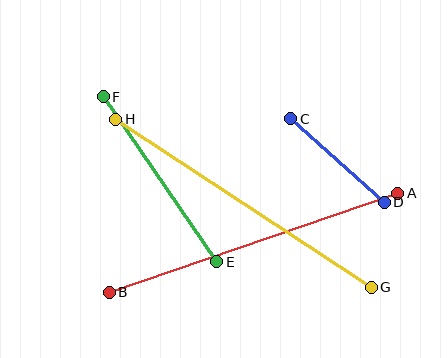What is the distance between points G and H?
The distance is approximately 306 pixels.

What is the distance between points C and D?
The distance is approximately 126 pixels.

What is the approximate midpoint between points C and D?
The midpoint is at approximately (338, 161) pixels.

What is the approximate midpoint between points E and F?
The midpoint is at approximately (160, 179) pixels.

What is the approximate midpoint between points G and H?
The midpoint is at approximately (244, 203) pixels.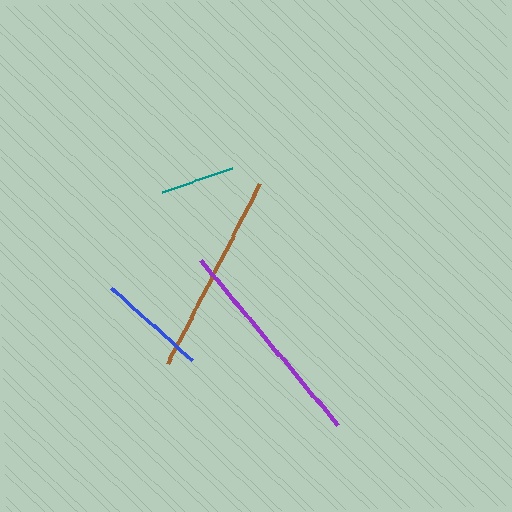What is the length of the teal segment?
The teal segment is approximately 74 pixels long.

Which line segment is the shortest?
The teal line is the shortest at approximately 74 pixels.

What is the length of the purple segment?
The purple segment is approximately 214 pixels long.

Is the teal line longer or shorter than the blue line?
The blue line is longer than the teal line.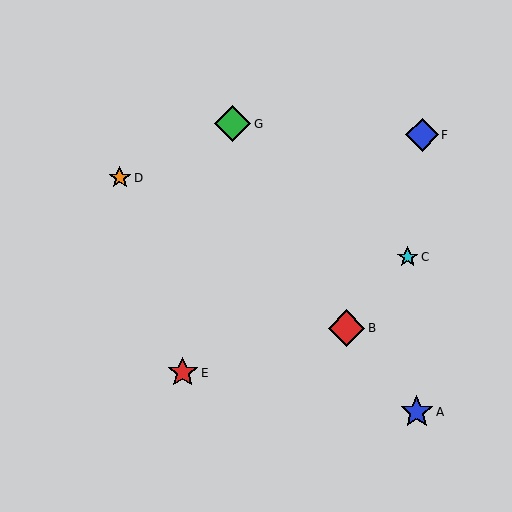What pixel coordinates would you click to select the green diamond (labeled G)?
Click at (233, 124) to select the green diamond G.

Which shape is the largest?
The red diamond (labeled B) is the largest.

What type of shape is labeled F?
Shape F is a blue diamond.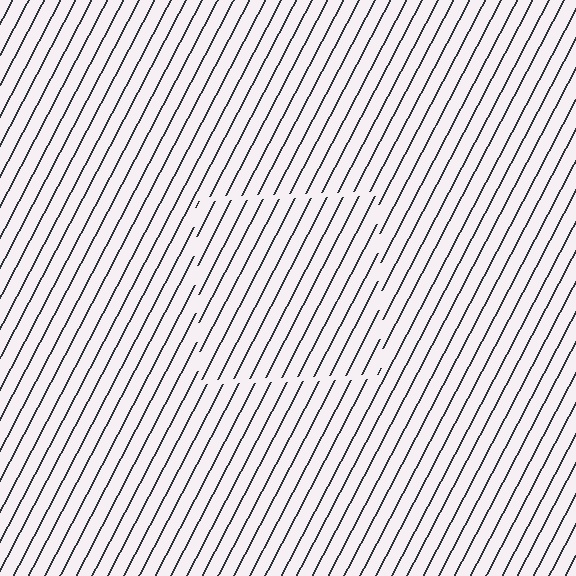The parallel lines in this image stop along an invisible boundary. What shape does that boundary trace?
An illusory square. The interior of the shape contains the same grating, shifted by half a period — the contour is defined by the phase discontinuity where line-ends from the inner and outer gratings abut.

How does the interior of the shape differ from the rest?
The interior of the shape contains the same grating, shifted by half a period — the contour is defined by the phase discontinuity where line-ends from the inner and outer gratings abut.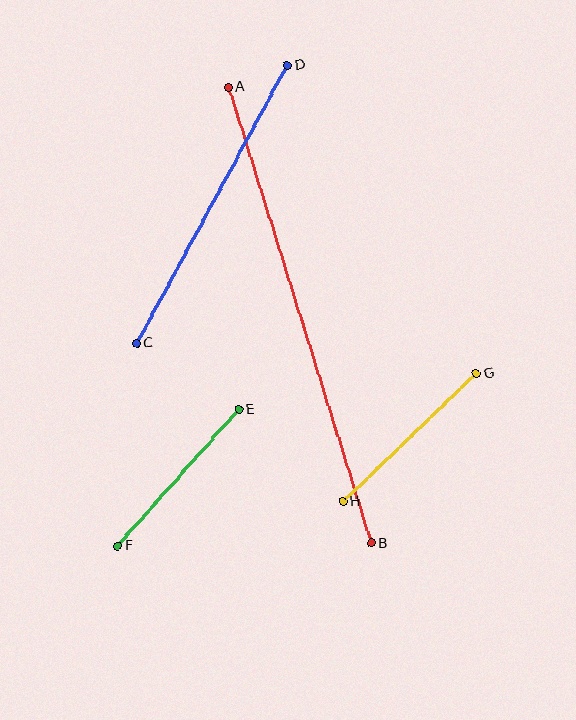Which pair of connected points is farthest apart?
Points A and B are farthest apart.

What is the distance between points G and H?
The distance is approximately 185 pixels.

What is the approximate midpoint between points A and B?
The midpoint is at approximately (300, 315) pixels.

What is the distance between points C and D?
The distance is approximately 317 pixels.